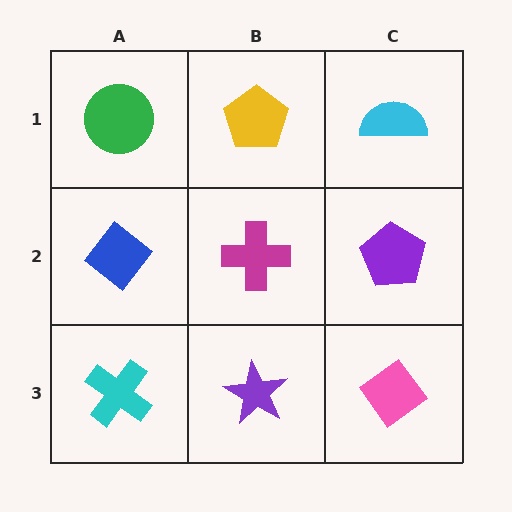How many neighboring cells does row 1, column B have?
3.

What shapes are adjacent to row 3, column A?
A blue diamond (row 2, column A), a purple star (row 3, column B).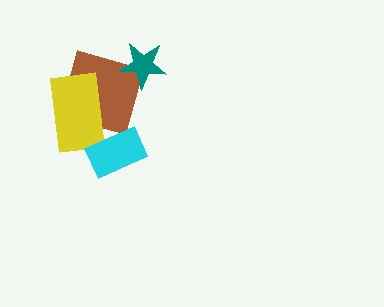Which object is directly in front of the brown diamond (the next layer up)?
The teal star is directly in front of the brown diamond.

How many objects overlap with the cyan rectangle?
2 objects overlap with the cyan rectangle.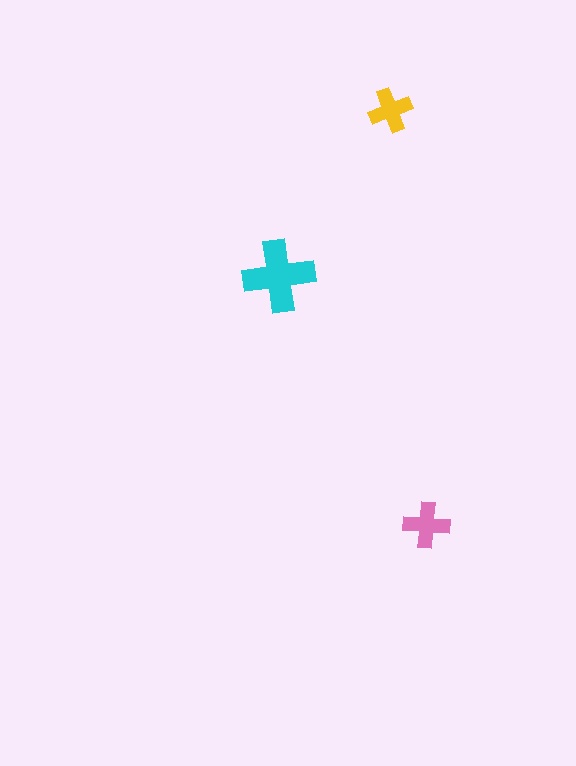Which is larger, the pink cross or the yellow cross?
The pink one.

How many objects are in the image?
There are 3 objects in the image.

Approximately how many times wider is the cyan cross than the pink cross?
About 1.5 times wider.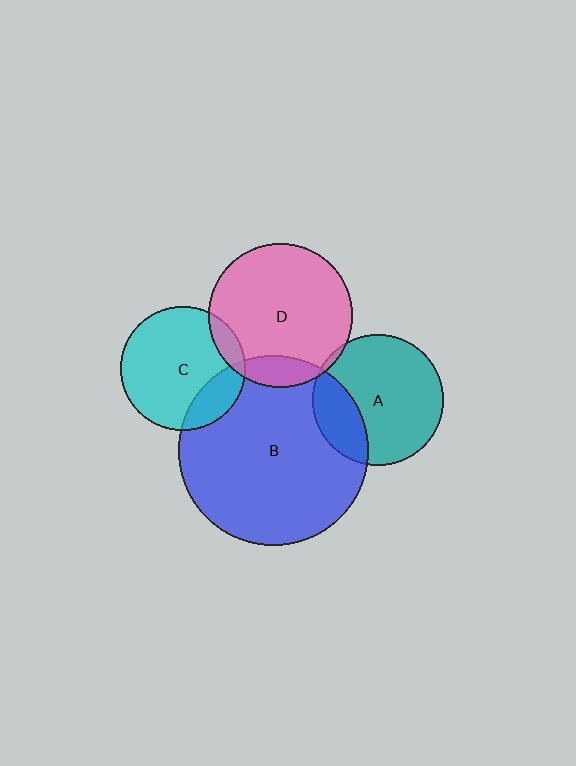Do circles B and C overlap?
Yes.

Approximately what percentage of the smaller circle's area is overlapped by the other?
Approximately 20%.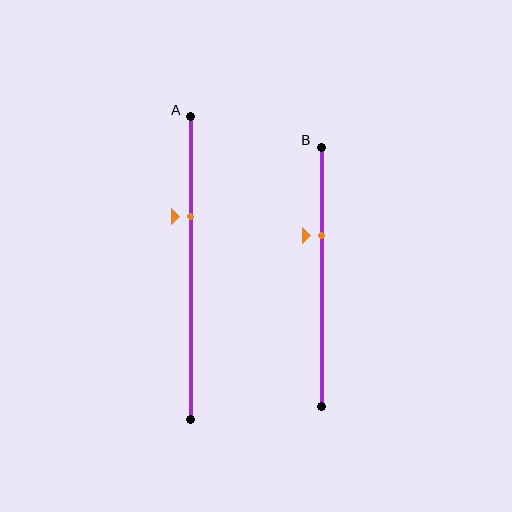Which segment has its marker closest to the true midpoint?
Segment B has its marker closest to the true midpoint.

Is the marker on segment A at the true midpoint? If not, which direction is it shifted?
No, the marker on segment A is shifted upward by about 17% of the segment length.